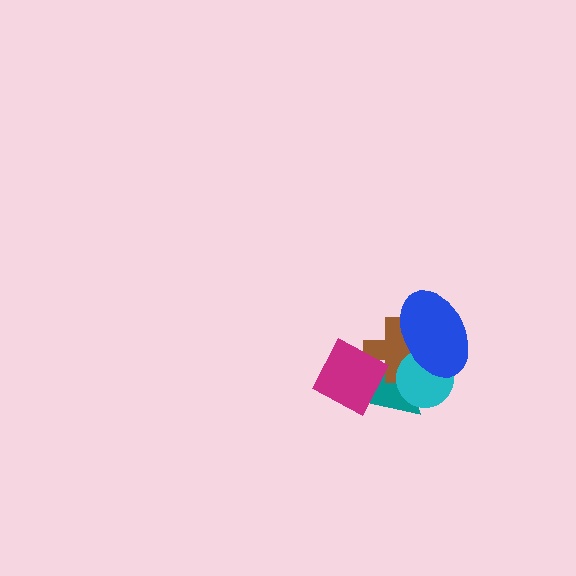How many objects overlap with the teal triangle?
4 objects overlap with the teal triangle.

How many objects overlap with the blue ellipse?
3 objects overlap with the blue ellipse.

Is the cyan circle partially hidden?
Yes, it is partially covered by another shape.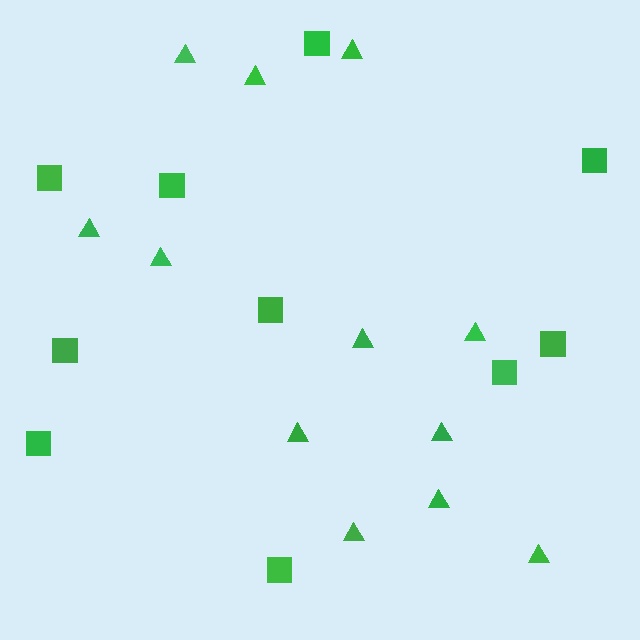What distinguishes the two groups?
There are 2 groups: one group of triangles (12) and one group of squares (10).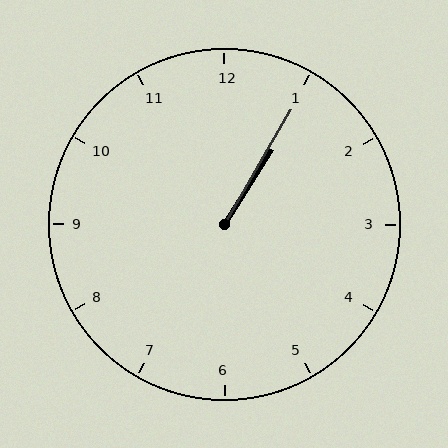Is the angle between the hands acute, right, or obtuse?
It is acute.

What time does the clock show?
1:05.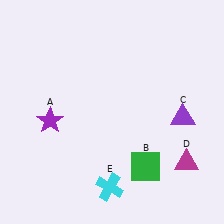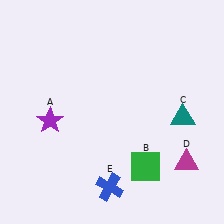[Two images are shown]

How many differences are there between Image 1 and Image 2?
There are 2 differences between the two images.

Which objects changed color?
C changed from purple to teal. E changed from cyan to blue.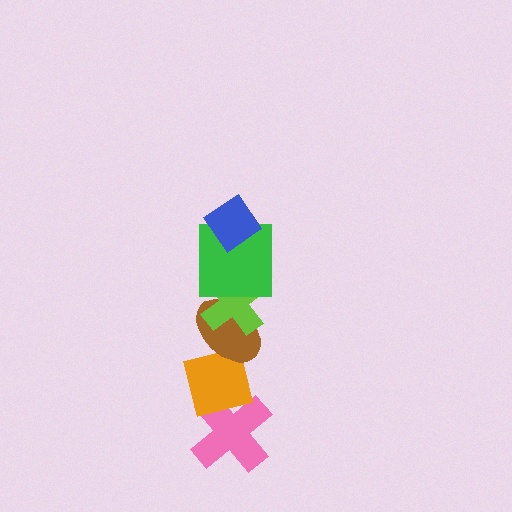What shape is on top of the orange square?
The brown ellipse is on top of the orange square.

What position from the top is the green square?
The green square is 2nd from the top.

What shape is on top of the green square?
The blue diamond is on top of the green square.